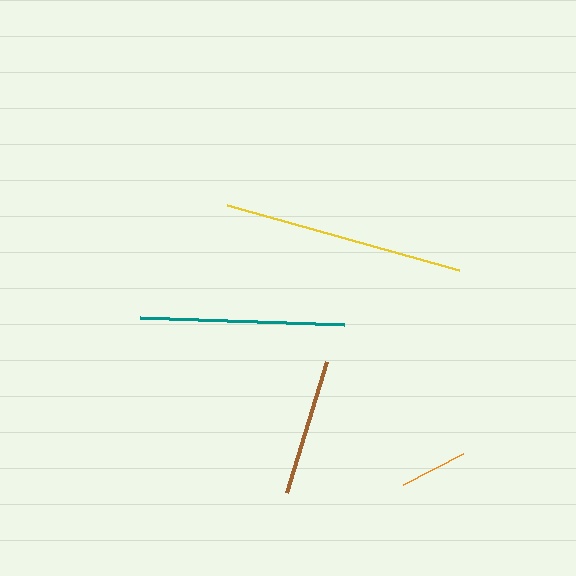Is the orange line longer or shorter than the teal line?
The teal line is longer than the orange line.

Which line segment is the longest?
The yellow line is the longest at approximately 241 pixels.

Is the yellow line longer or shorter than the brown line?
The yellow line is longer than the brown line.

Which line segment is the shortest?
The orange line is the shortest at approximately 67 pixels.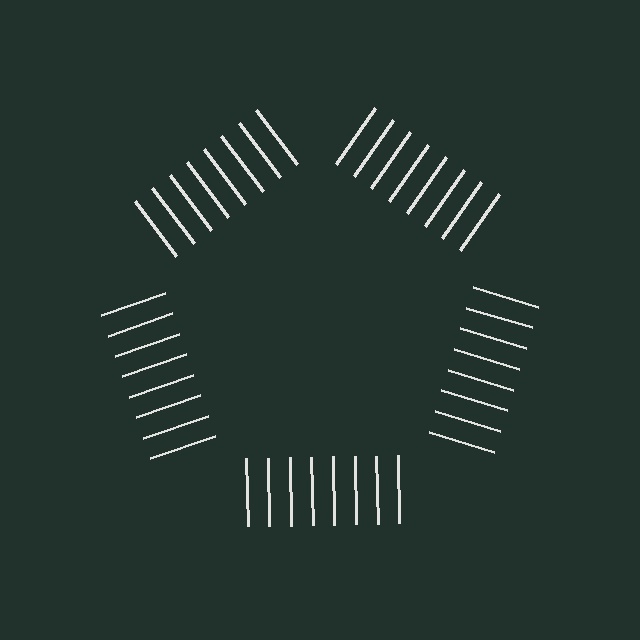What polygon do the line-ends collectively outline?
An illusory pentagon — the line segments terminate on its edges but no continuous stroke is drawn.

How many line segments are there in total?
40 — 8 along each of the 5 edges.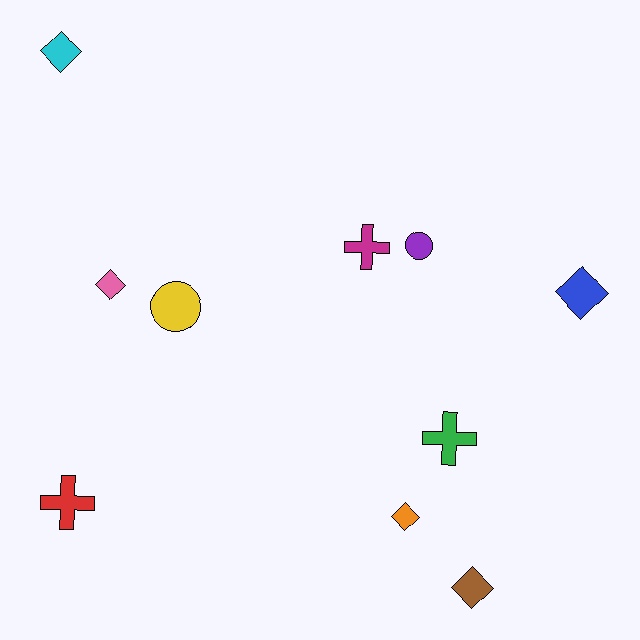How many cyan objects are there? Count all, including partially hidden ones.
There is 1 cyan object.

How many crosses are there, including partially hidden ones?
There are 3 crosses.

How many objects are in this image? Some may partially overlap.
There are 10 objects.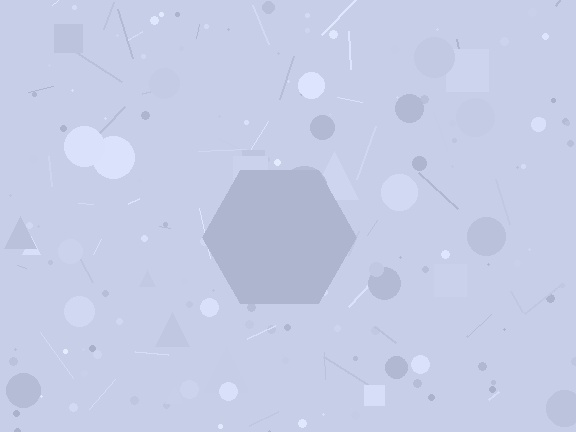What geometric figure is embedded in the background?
A hexagon is embedded in the background.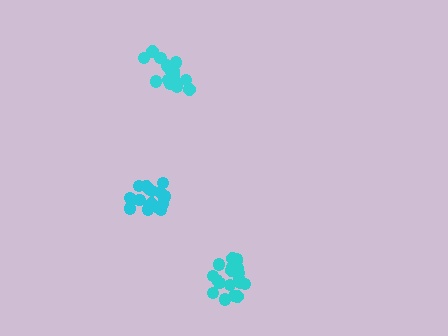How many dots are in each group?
Group 1: 19 dots, Group 2: 15 dots, Group 3: 15 dots (49 total).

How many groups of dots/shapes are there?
There are 3 groups.